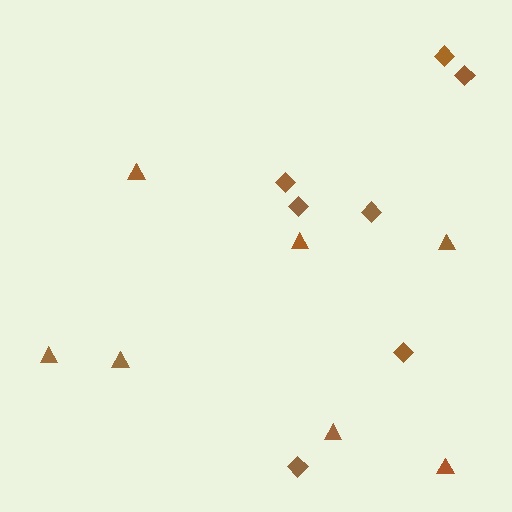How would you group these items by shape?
There are 2 groups: one group of diamonds (7) and one group of triangles (7).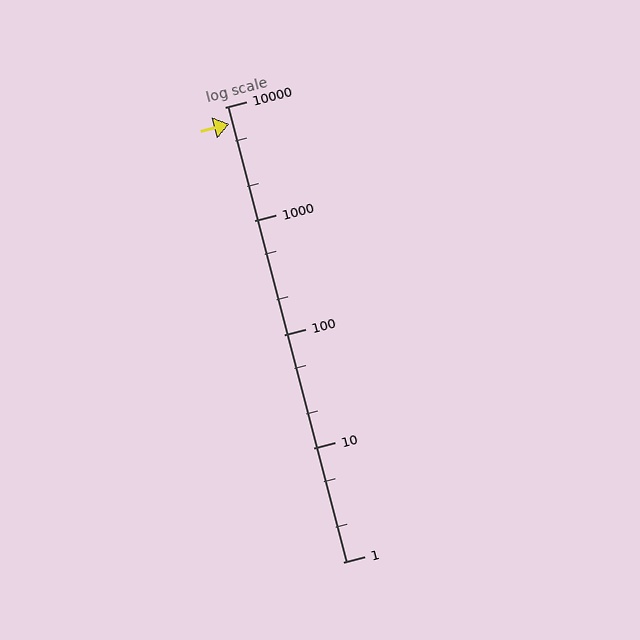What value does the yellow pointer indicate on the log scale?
The pointer indicates approximately 7100.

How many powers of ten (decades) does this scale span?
The scale spans 4 decades, from 1 to 10000.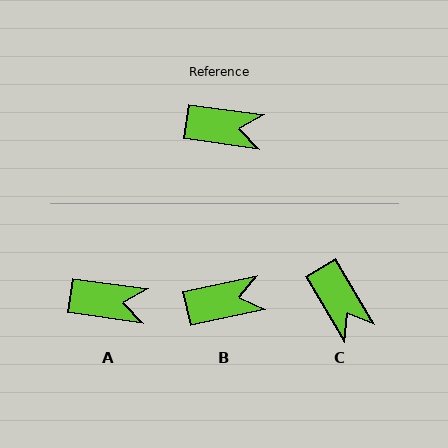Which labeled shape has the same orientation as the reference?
A.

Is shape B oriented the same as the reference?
No, it is off by about 20 degrees.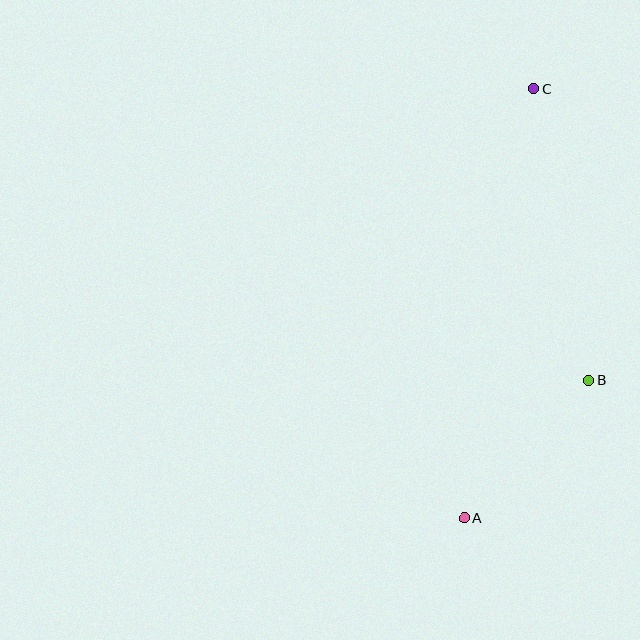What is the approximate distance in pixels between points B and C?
The distance between B and C is approximately 296 pixels.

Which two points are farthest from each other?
Points A and C are farthest from each other.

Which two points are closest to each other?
Points A and B are closest to each other.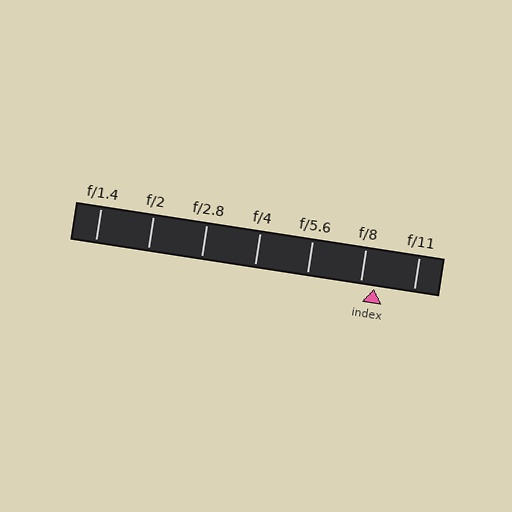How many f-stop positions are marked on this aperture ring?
There are 7 f-stop positions marked.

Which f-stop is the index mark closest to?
The index mark is closest to f/8.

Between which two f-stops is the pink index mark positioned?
The index mark is between f/8 and f/11.